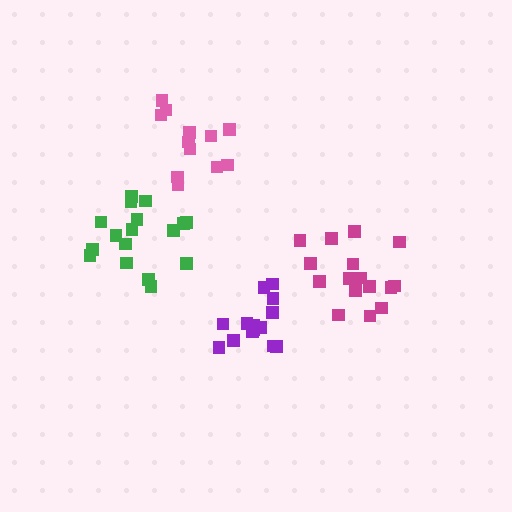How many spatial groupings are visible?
There are 4 spatial groupings.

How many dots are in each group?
Group 1: 12 dots, Group 2: 14 dots, Group 3: 17 dots, Group 4: 16 dots (59 total).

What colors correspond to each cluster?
The clusters are colored: pink, purple, green, magenta.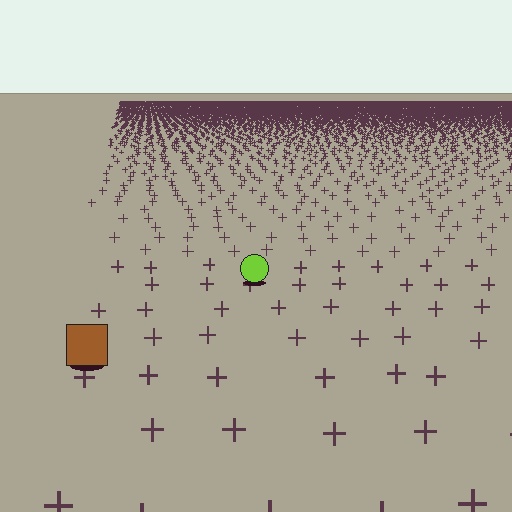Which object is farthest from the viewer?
The lime circle is farthest from the viewer. It appears smaller and the ground texture around it is denser.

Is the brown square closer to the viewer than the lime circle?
Yes. The brown square is closer — you can tell from the texture gradient: the ground texture is coarser near it.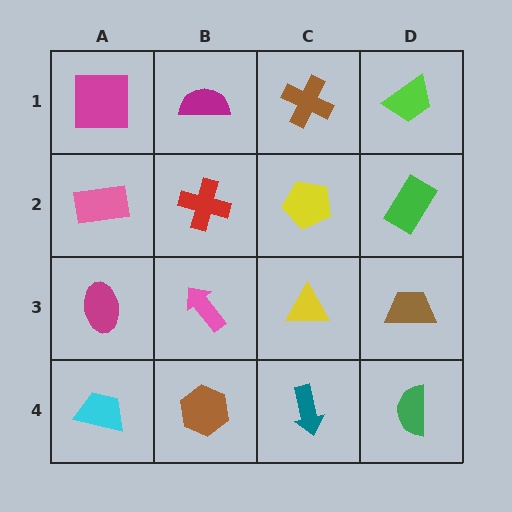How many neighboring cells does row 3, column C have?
4.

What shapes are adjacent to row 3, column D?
A green rectangle (row 2, column D), a green semicircle (row 4, column D), a yellow triangle (row 3, column C).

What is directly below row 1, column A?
A pink rectangle.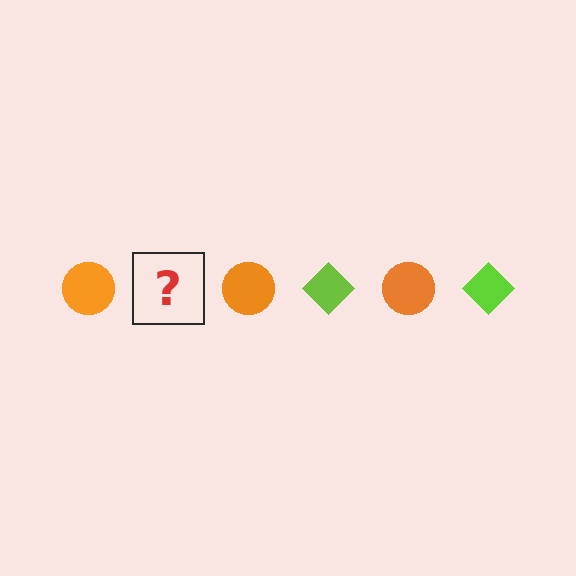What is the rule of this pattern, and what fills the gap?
The rule is that the pattern alternates between orange circle and lime diamond. The gap should be filled with a lime diamond.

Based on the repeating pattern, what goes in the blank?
The blank should be a lime diamond.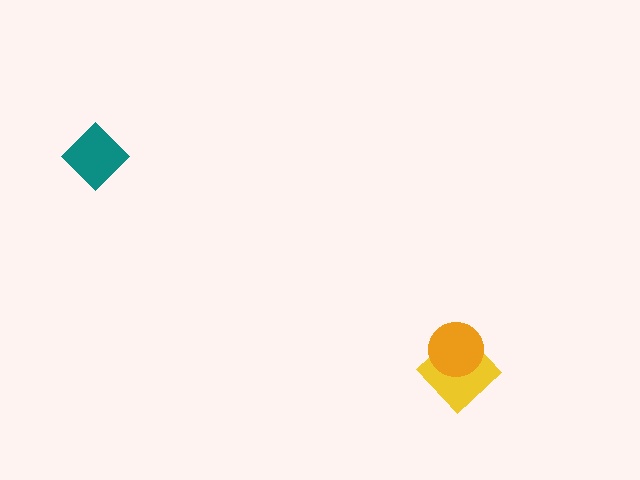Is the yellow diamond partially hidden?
Yes, it is partially covered by another shape.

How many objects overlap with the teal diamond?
0 objects overlap with the teal diamond.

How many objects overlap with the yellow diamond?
1 object overlaps with the yellow diamond.